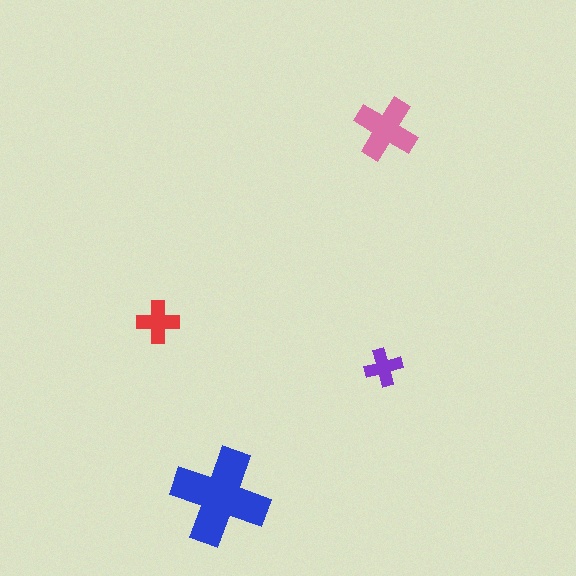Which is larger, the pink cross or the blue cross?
The blue one.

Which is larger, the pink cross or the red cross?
The pink one.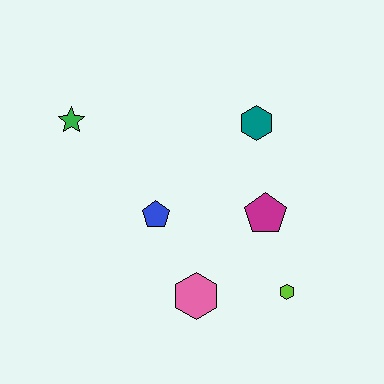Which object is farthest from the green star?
The lime hexagon is farthest from the green star.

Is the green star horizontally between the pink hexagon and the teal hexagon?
No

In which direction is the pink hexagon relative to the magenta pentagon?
The pink hexagon is below the magenta pentagon.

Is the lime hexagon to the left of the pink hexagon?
No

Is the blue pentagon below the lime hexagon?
No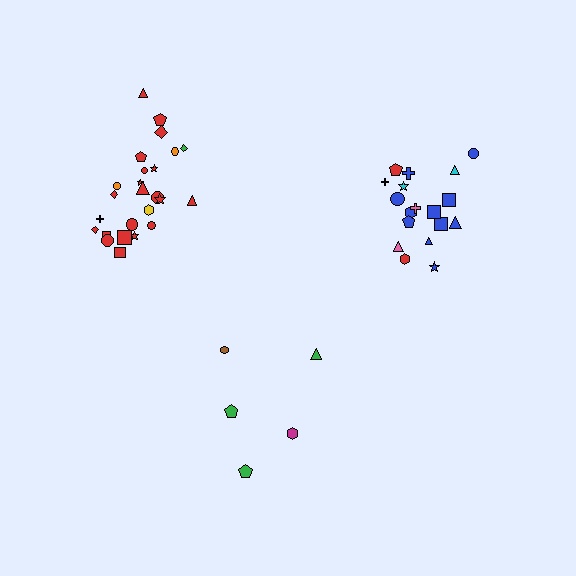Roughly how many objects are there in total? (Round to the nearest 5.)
Roughly 50 objects in total.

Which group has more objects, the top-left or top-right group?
The top-left group.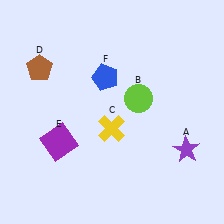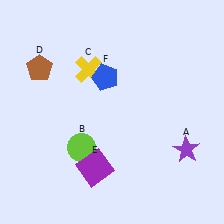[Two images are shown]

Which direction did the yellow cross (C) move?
The yellow cross (C) moved up.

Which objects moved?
The objects that moved are: the lime circle (B), the yellow cross (C), the purple square (E).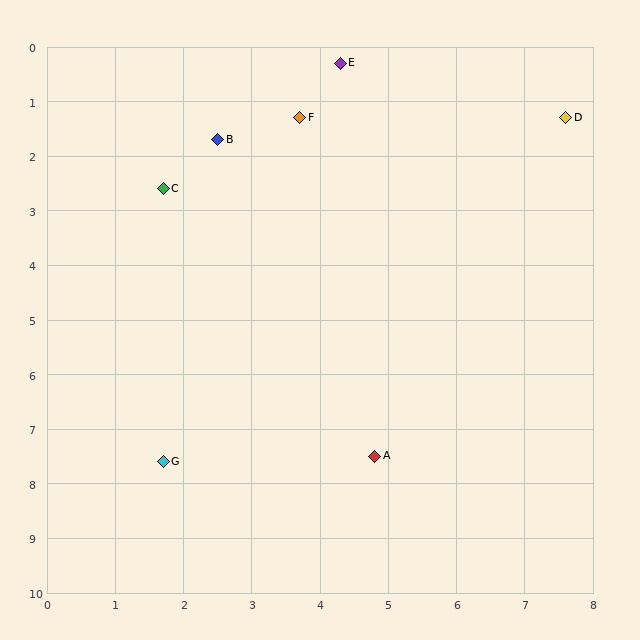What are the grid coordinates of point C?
Point C is at approximately (1.7, 2.6).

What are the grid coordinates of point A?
Point A is at approximately (4.8, 7.5).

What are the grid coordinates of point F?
Point F is at approximately (3.7, 1.3).